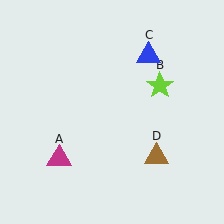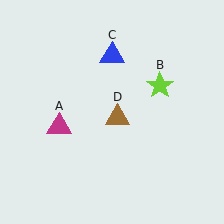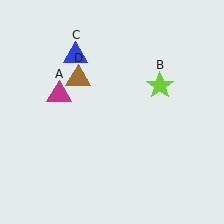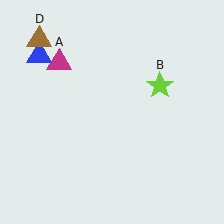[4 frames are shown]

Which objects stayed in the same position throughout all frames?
Lime star (object B) remained stationary.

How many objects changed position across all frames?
3 objects changed position: magenta triangle (object A), blue triangle (object C), brown triangle (object D).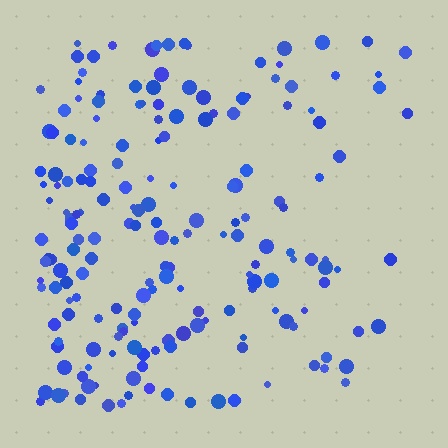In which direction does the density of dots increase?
From right to left, with the left side densest.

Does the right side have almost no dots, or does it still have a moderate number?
Still a moderate number, just noticeably fewer than the left.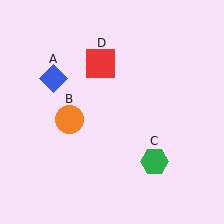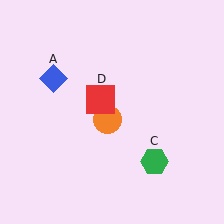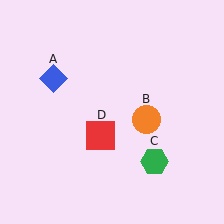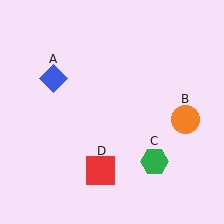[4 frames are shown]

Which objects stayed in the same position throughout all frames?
Blue diamond (object A) and green hexagon (object C) remained stationary.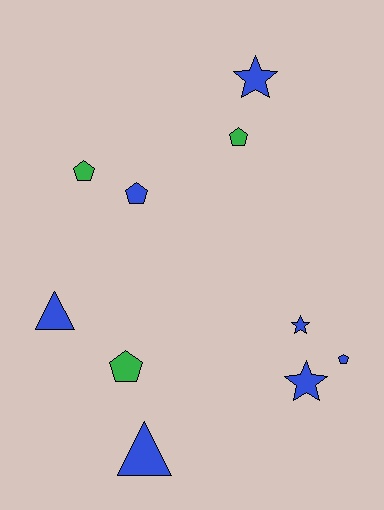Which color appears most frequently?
Blue, with 7 objects.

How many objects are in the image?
There are 10 objects.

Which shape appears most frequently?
Pentagon, with 5 objects.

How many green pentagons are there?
There are 3 green pentagons.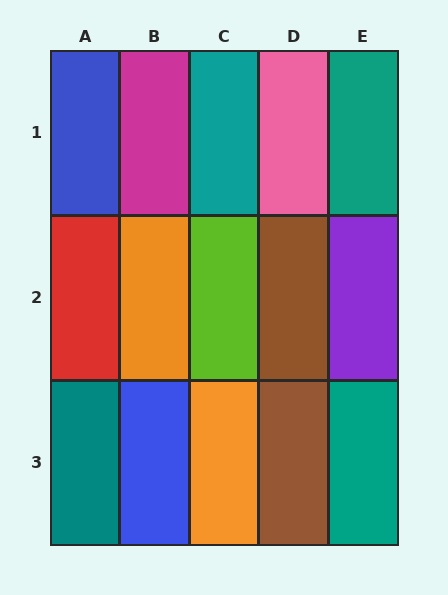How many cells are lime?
1 cell is lime.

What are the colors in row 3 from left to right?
Teal, blue, orange, brown, teal.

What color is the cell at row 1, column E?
Teal.